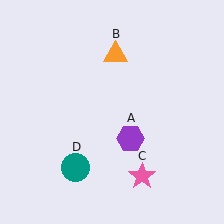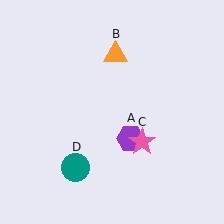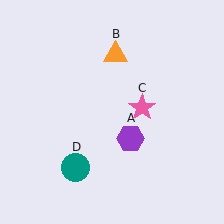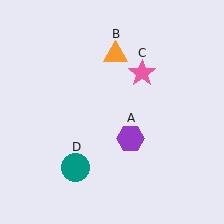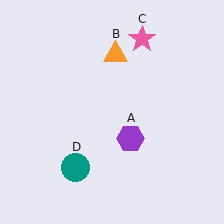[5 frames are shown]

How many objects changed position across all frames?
1 object changed position: pink star (object C).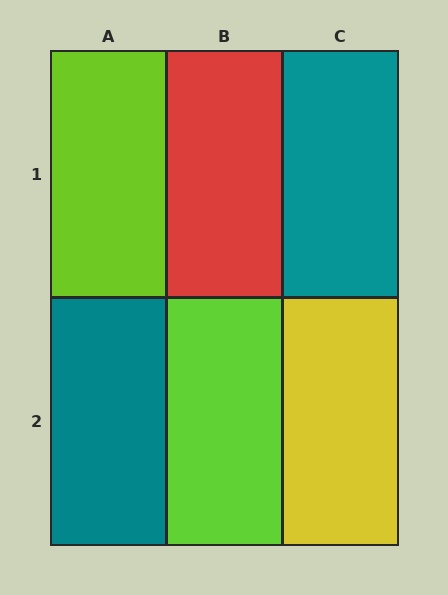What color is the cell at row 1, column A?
Lime.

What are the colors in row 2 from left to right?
Teal, lime, yellow.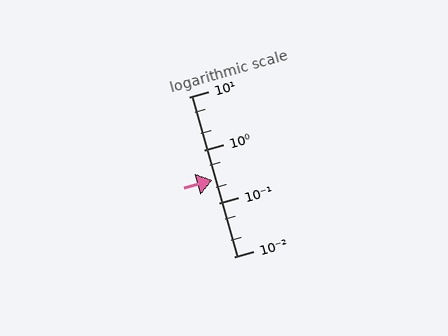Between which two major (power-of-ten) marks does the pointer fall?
The pointer is between 0.1 and 1.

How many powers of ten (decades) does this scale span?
The scale spans 3 decades, from 0.01 to 10.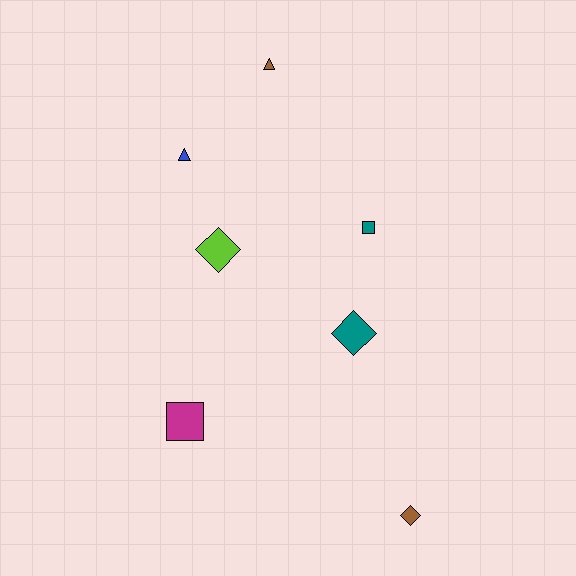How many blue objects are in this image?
There is 1 blue object.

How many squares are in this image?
There are 2 squares.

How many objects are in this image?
There are 7 objects.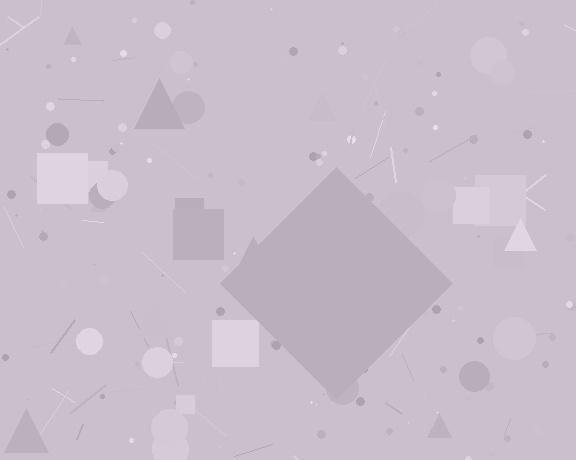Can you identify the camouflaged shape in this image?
The camouflaged shape is a diamond.